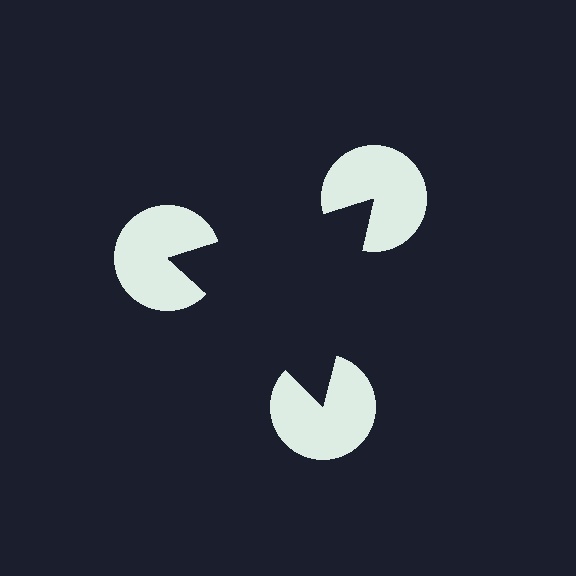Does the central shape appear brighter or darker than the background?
It typically appears slightly darker than the background, even though no actual brightness change is drawn.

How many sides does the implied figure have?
3 sides.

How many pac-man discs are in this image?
There are 3 — one at each vertex of the illusory triangle.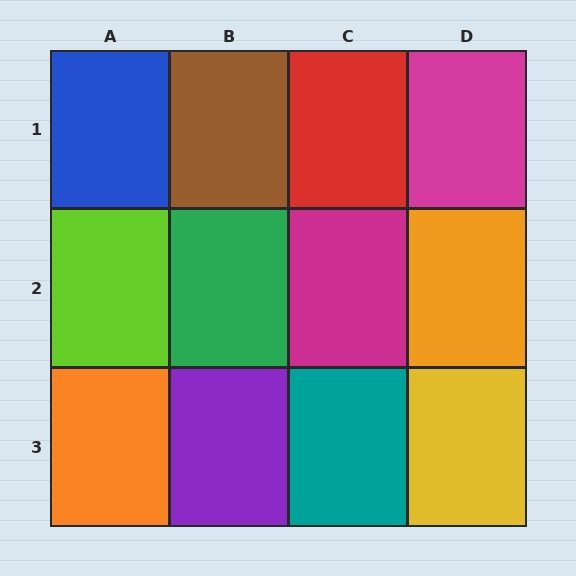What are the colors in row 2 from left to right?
Lime, green, magenta, orange.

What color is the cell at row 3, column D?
Yellow.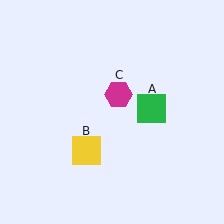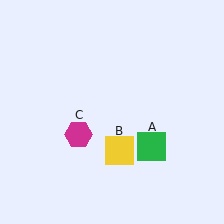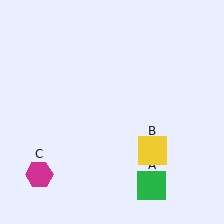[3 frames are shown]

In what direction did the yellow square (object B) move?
The yellow square (object B) moved right.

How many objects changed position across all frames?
3 objects changed position: green square (object A), yellow square (object B), magenta hexagon (object C).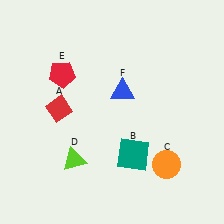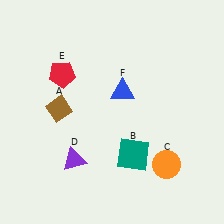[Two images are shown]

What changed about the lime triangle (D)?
In Image 1, D is lime. In Image 2, it changed to purple.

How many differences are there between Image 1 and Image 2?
There are 2 differences between the two images.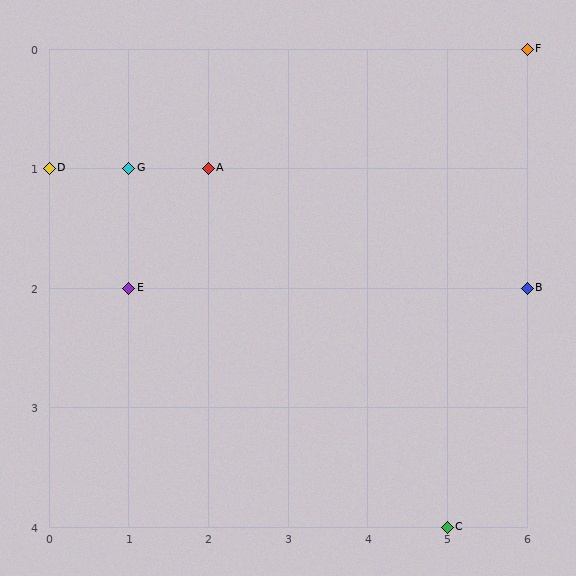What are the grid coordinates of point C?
Point C is at grid coordinates (5, 4).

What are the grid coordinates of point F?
Point F is at grid coordinates (6, 0).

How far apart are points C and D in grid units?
Points C and D are 5 columns and 3 rows apart (about 5.8 grid units diagonally).